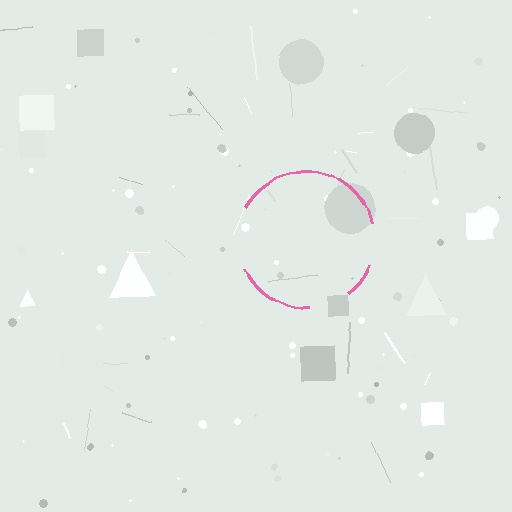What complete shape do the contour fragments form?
The contour fragments form a circle.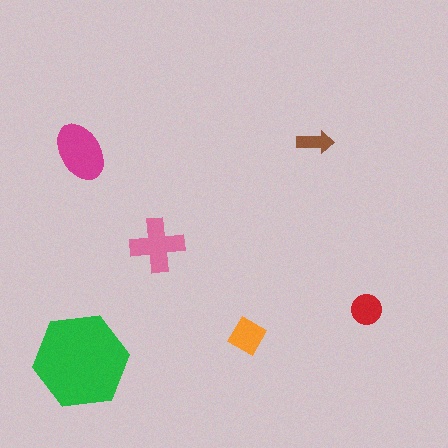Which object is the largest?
The green hexagon.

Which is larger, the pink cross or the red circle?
The pink cross.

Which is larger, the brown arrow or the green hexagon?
The green hexagon.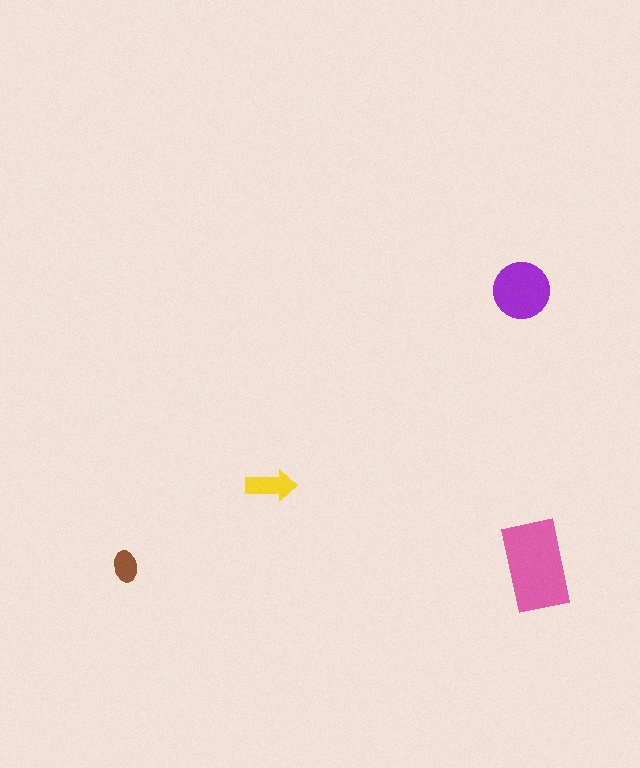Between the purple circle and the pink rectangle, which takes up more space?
The pink rectangle.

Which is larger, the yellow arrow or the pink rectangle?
The pink rectangle.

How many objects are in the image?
There are 4 objects in the image.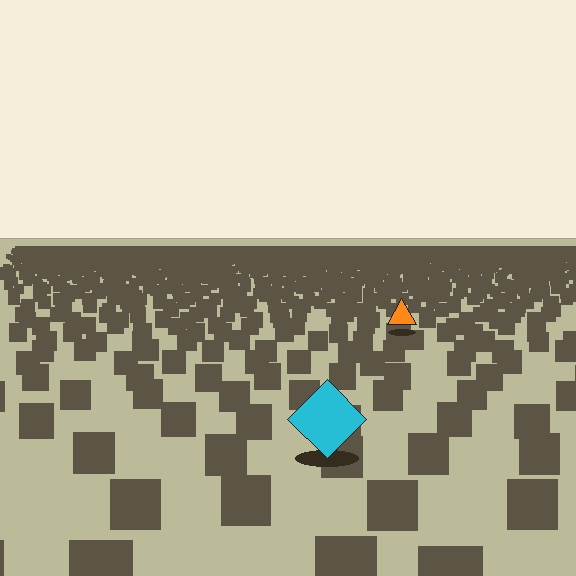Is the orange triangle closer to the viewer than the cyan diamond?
No. The cyan diamond is closer — you can tell from the texture gradient: the ground texture is coarser near it.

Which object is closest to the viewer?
The cyan diamond is closest. The texture marks near it are larger and more spread out.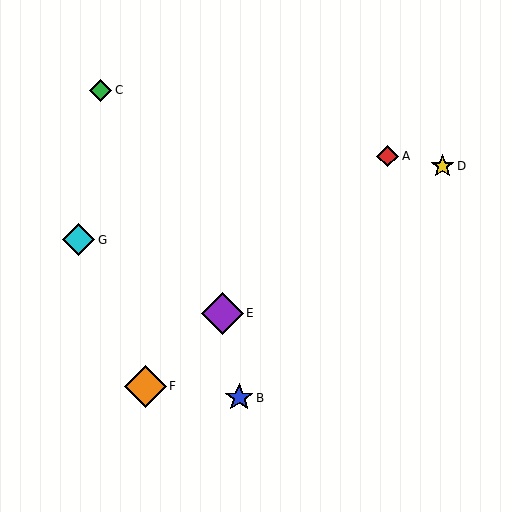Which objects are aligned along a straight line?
Objects A, E, F are aligned along a straight line.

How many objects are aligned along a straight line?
3 objects (A, E, F) are aligned along a straight line.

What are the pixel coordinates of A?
Object A is at (388, 156).